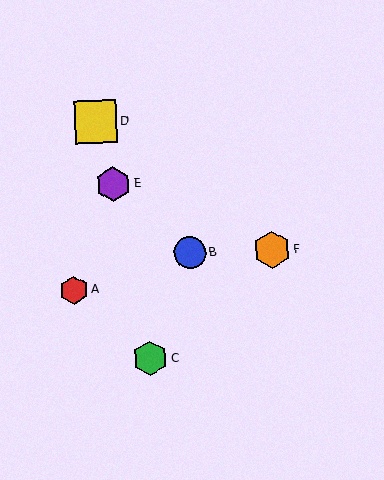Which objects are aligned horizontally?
Objects B, F are aligned horizontally.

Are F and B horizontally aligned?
Yes, both are at y≈250.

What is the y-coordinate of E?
Object E is at y≈184.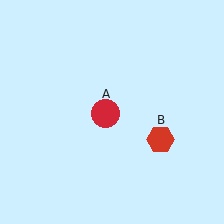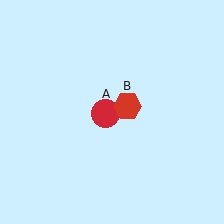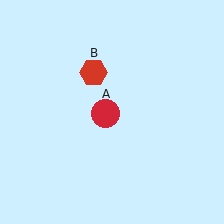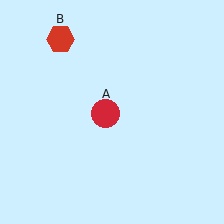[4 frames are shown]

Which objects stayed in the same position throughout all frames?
Red circle (object A) remained stationary.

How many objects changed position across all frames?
1 object changed position: red hexagon (object B).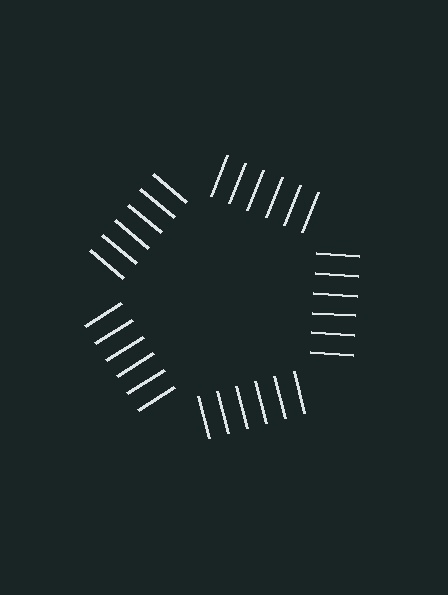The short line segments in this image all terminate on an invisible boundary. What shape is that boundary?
An illusory pentagon — the line segments terminate on its edges but no continuous stroke is drawn.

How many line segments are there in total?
30 — 6 along each of the 5 edges.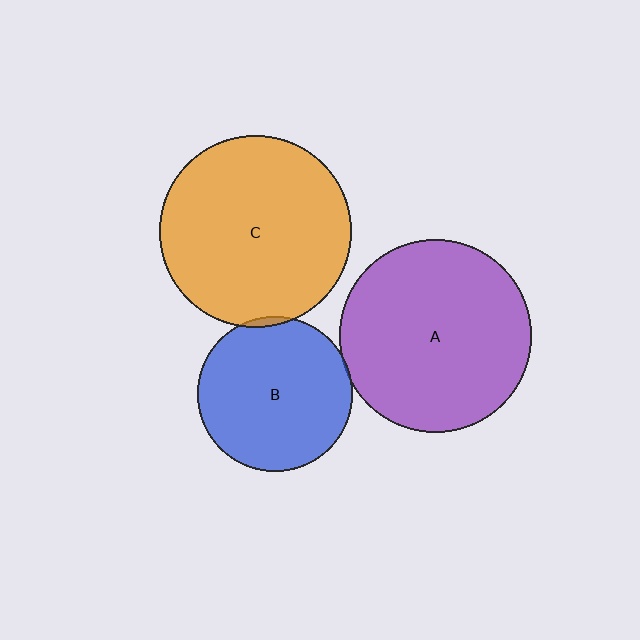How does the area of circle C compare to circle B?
Approximately 1.5 times.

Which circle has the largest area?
Circle A (purple).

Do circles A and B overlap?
Yes.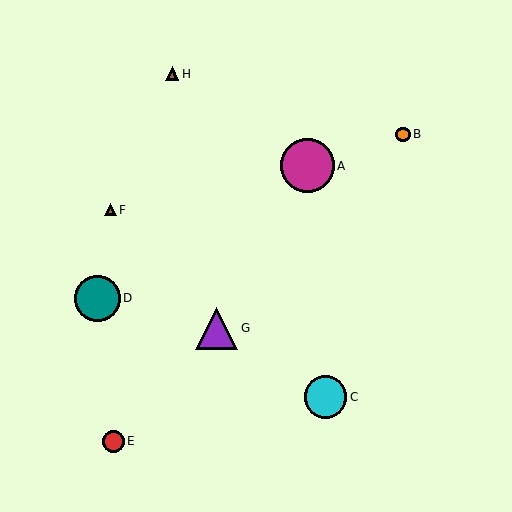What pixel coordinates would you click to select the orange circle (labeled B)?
Click at (403, 134) to select the orange circle B.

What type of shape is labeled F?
Shape F is a brown triangle.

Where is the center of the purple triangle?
The center of the purple triangle is at (216, 328).